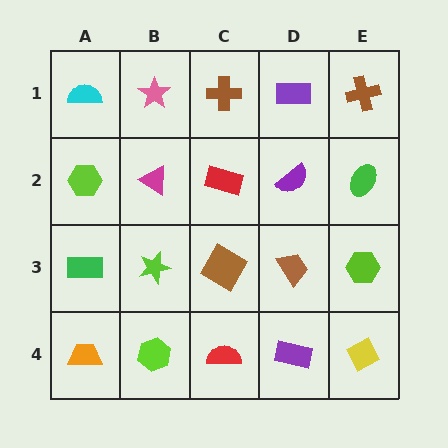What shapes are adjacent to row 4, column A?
A green rectangle (row 3, column A), a lime hexagon (row 4, column B).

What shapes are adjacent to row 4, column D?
A brown trapezoid (row 3, column D), a red semicircle (row 4, column C), a yellow diamond (row 4, column E).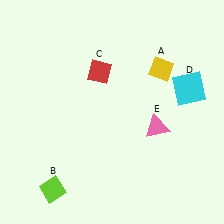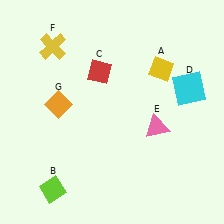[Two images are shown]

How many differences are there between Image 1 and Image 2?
There are 2 differences between the two images.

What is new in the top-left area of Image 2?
A yellow cross (F) was added in the top-left area of Image 2.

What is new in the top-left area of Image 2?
An orange diamond (G) was added in the top-left area of Image 2.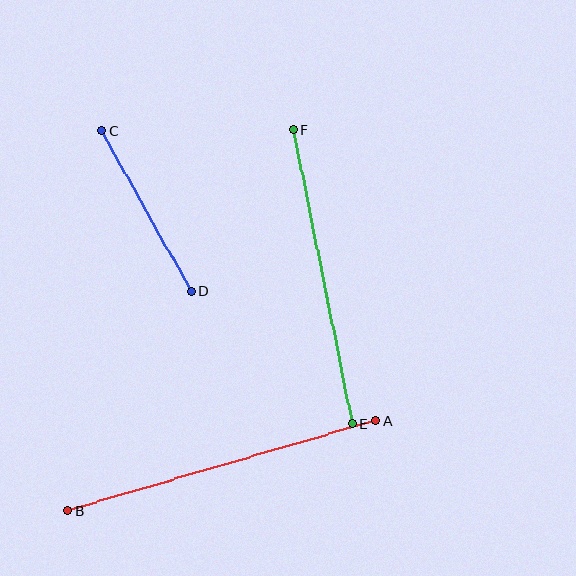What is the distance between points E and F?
The distance is approximately 300 pixels.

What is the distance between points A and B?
The distance is approximately 321 pixels.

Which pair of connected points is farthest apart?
Points A and B are farthest apart.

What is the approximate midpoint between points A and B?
The midpoint is at approximately (222, 466) pixels.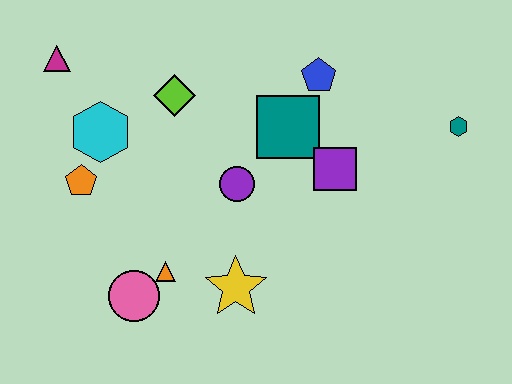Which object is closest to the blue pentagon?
The teal square is closest to the blue pentagon.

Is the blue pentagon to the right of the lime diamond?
Yes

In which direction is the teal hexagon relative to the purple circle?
The teal hexagon is to the right of the purple circle.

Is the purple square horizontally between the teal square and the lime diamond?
No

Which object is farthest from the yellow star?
The magenta triangle is farthest from the yellow star.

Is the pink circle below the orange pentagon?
Yes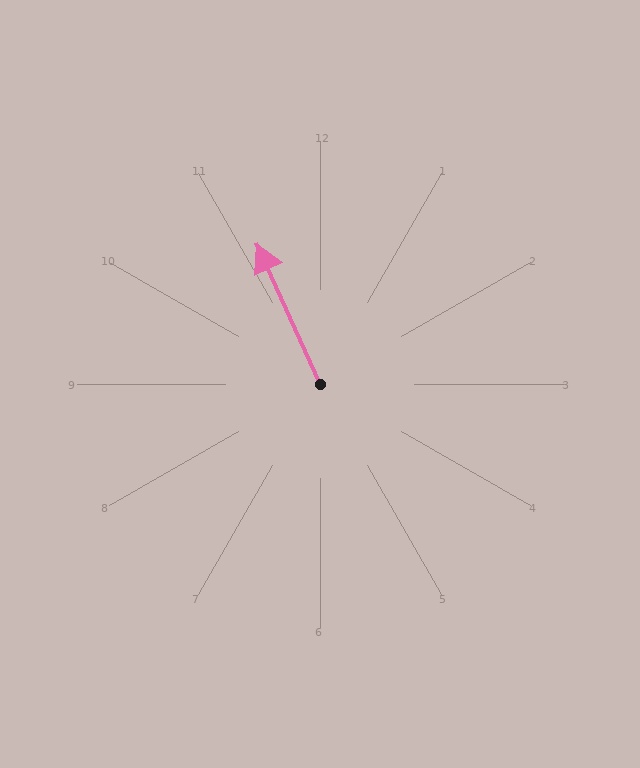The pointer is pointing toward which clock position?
Roughly 11 o'clock.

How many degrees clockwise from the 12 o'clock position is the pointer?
Approximately 336 degrees.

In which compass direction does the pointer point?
Northwest.